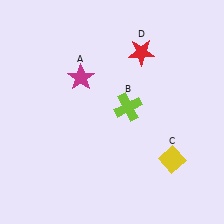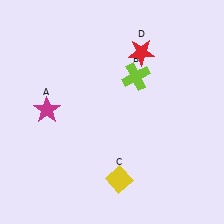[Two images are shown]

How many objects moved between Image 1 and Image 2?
3 objects moved between the two images.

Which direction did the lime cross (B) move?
The lime cross (B) moved up.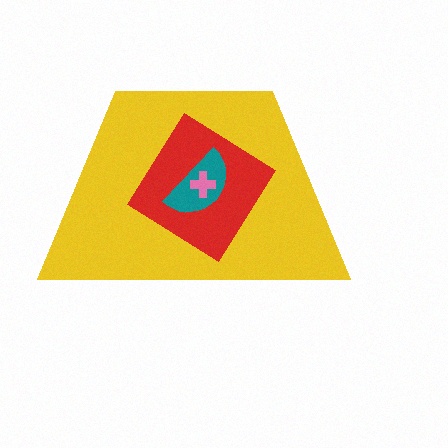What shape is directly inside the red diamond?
The teal semicircle.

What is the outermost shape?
The yellow trapezoid.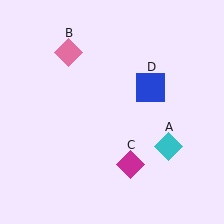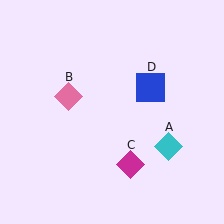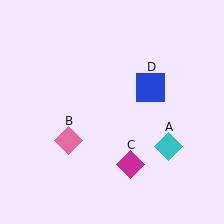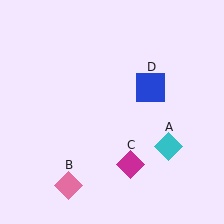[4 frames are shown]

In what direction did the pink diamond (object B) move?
The pink diamond (object B) moved down.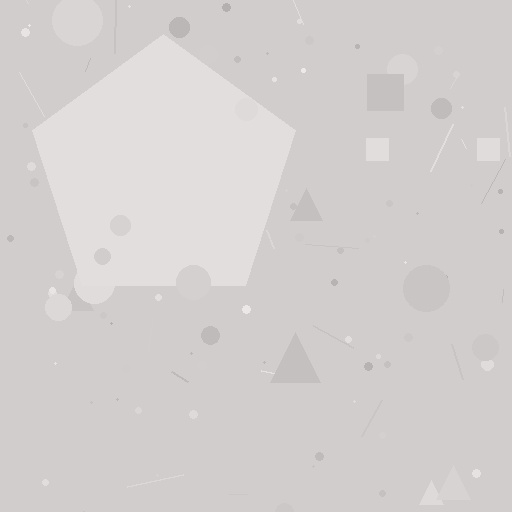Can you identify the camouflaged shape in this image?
The camouflaged shape is a pentagon.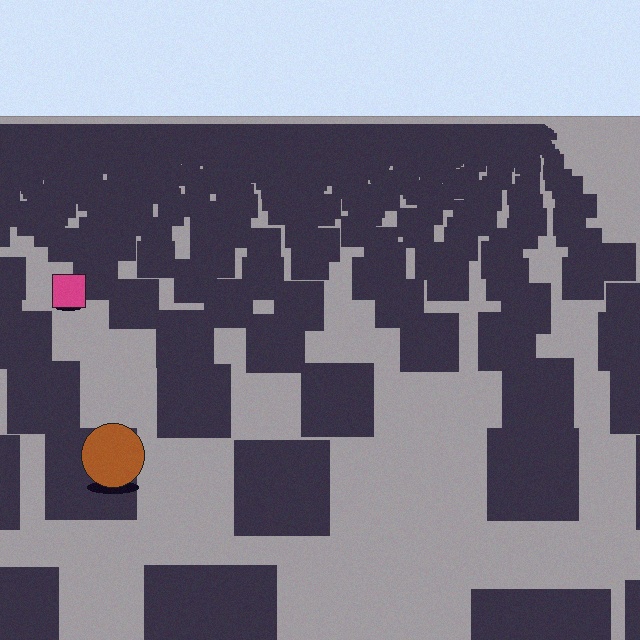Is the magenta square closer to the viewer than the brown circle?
No. The brown circle is closer — you can tell from the texture gradient: the ground texture is coarser near it.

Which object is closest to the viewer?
The brown circle is closest. The texture marks near it are larger and more spread out.